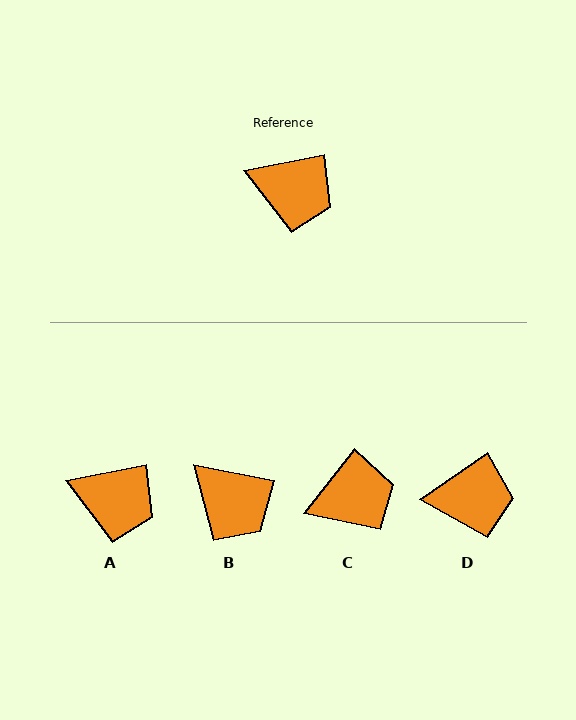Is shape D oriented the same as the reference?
No, it is off by about 24 degrees.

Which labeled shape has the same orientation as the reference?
A.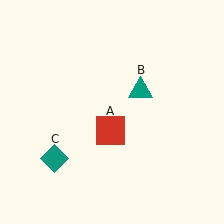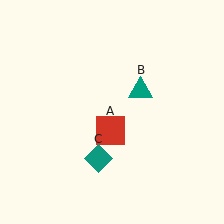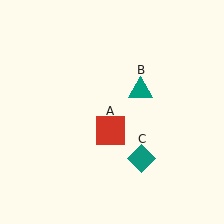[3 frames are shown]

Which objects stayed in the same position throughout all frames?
Red square (object A) and teal triangle (object B) remained stationary.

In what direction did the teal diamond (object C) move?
The teal diamond (object C) moved right.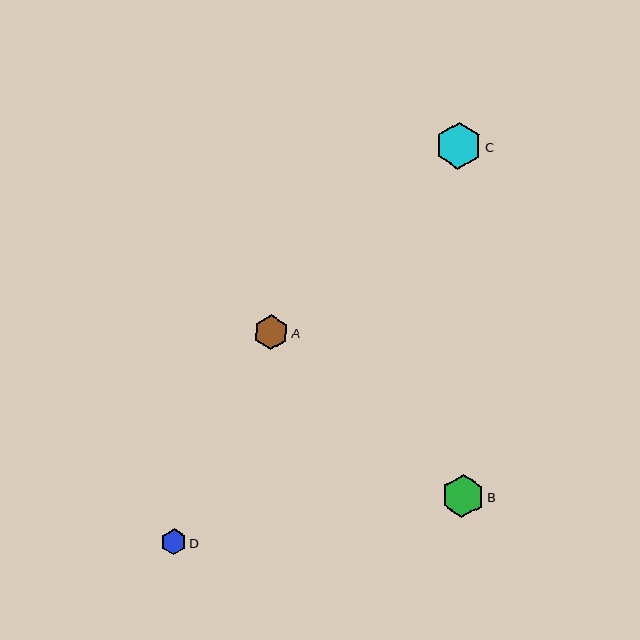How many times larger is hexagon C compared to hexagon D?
Hexagon C is approximately 1.8 times the size of hexagon D.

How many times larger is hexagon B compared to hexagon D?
Hexagon B is approximately 1.7 times the size of hexagon D.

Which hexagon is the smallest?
Hexagon D is the smallest with a size of approximately 26 pixels.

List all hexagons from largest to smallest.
From largest to smallest: C, B, A, D.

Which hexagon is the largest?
Hexagon C is the largest with a size of approximately 47 pixels.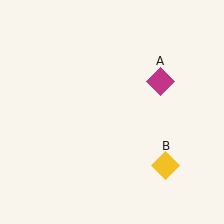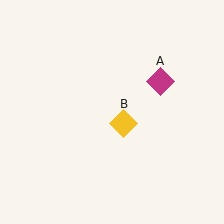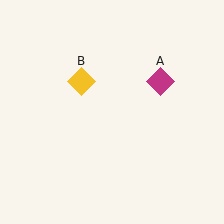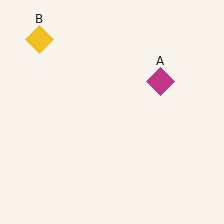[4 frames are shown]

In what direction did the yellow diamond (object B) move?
The yellow diamond (object B) moved up and to the left.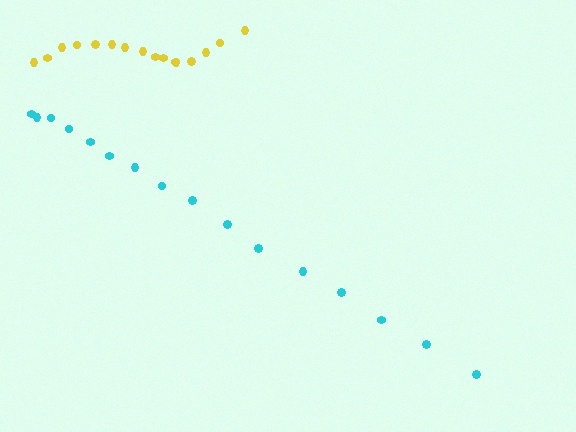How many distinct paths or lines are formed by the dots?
There are 2 distinct paths.